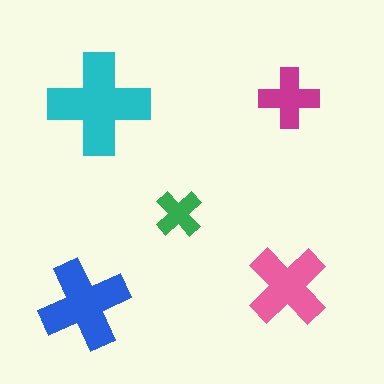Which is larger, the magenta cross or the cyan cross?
The cyan one.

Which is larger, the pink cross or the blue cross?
The blue one.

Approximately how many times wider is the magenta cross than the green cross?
About 1.5 times wider.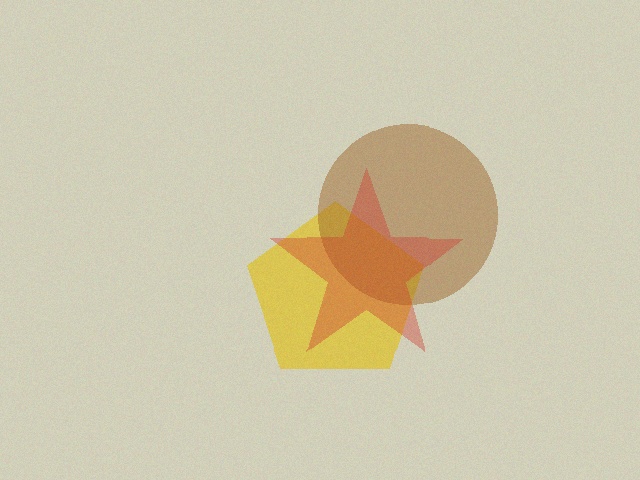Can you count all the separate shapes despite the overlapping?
Yes, there are 3 separate shapes.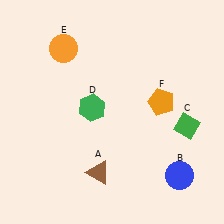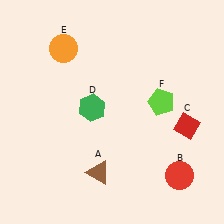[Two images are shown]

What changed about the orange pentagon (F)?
In Image 1, F is orange. In Image 2, it changed to lime.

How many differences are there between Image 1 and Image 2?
There are 3 differences between the two images.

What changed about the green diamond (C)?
In Image 1, C is green. In Image 2, it changed to red.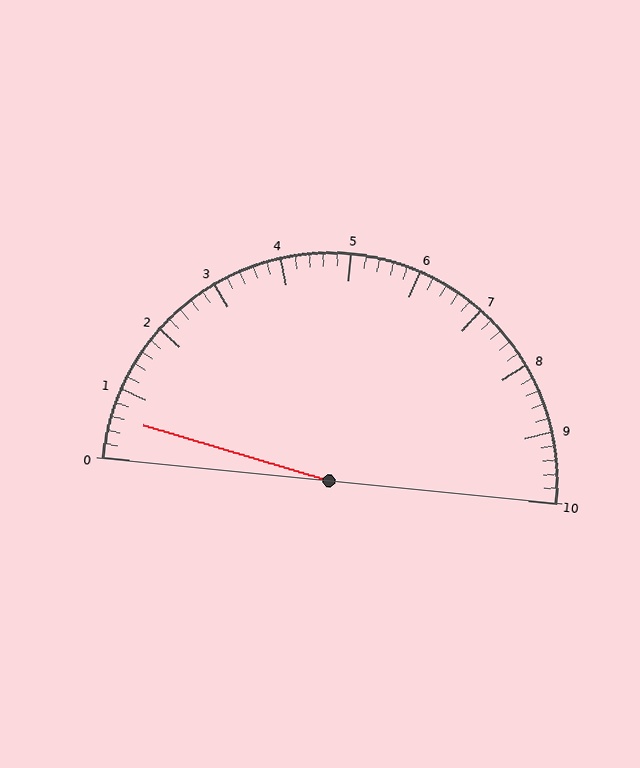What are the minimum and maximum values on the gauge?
The gauge ranges from 0 to 10.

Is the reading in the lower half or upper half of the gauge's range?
The reading is in the lower half of the range (0 to 10).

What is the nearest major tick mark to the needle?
The nearest major tick mark is 1.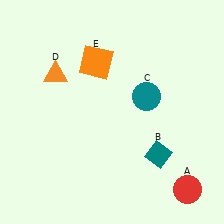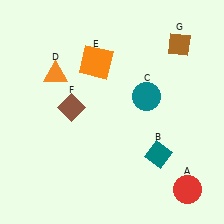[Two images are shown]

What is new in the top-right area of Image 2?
A brown diamond (G) was added in the top-right area of Image 2.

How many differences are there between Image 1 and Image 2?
There are 2 differences between the two images.